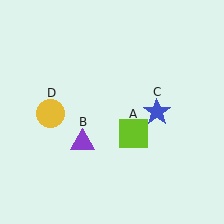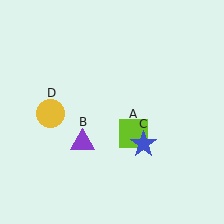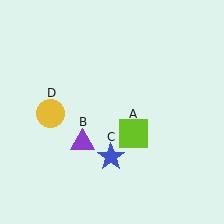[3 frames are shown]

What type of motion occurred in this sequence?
The blue star (object C) rotated clockwise around the center of the scene.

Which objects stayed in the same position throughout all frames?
Lime square (object A) and purple triangle (object B) and yellow circle (object D) remained stationary.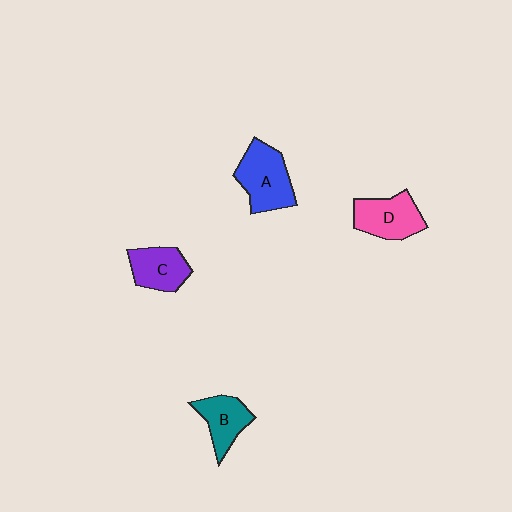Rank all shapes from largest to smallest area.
From largest to smallest: A (blue), D (pink), C (purple), B (teal).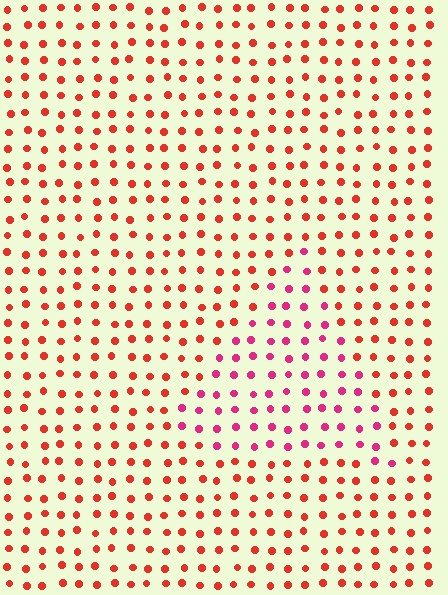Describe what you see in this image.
The image is filled with small red elements in a uniform arrangement. A triangle-shaped region is visible where the elements are tinted to a slightly different hue, forming a subtle color boundary.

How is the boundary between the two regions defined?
The boundary is defined purely by a slight shift in hue (about 33 degrees). Spacing, size, and orientation are identical on both sides.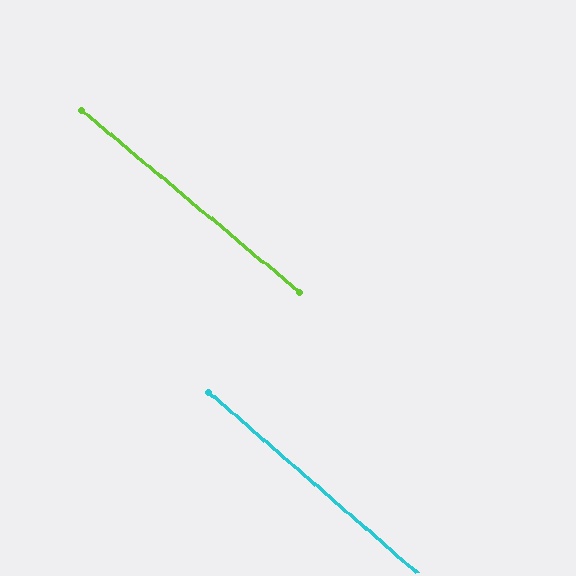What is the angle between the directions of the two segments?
Approximately 1 degree.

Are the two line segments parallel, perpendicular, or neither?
Parallel — their directions differ by only 0.9°.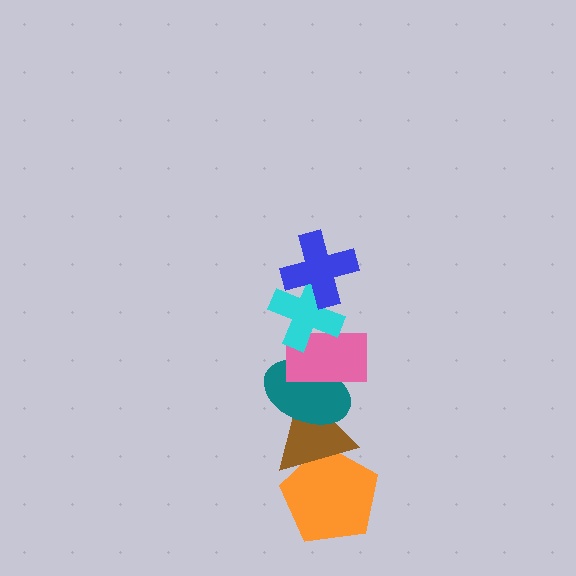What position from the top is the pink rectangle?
The pink rectangle is 3rd from the top.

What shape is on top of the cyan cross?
The blue cross is on top of the cyan cross.